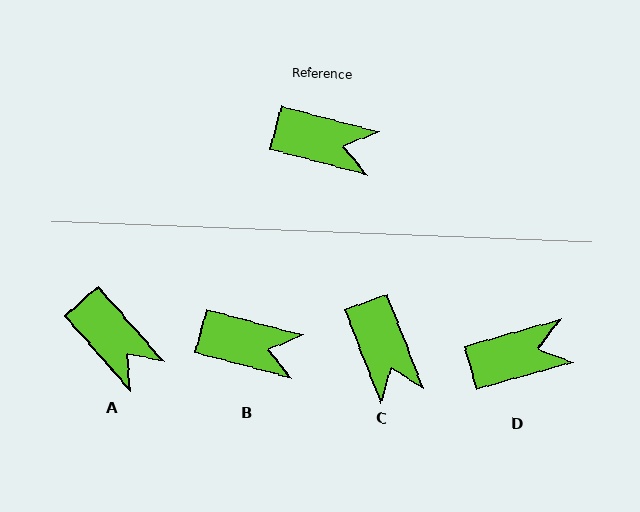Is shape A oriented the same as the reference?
No, it is off by about 34 degrees.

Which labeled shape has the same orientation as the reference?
B.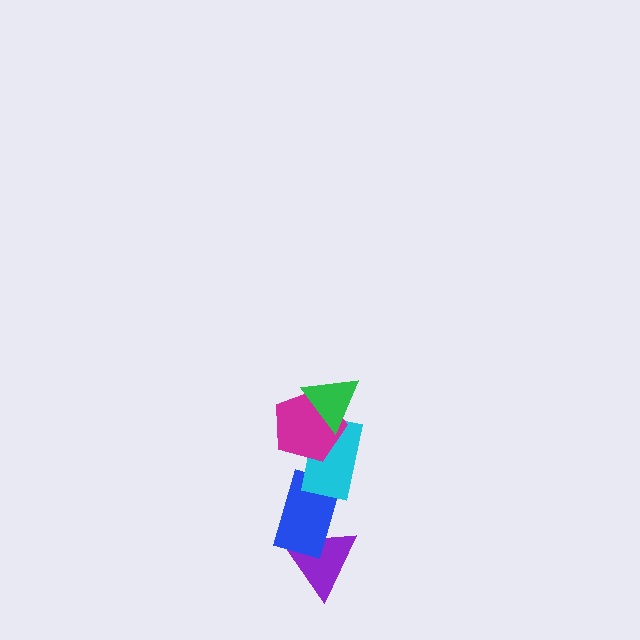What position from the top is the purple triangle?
The purple triangle is 5th from the top.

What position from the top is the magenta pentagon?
The magenta pentagon is 2nd from the top.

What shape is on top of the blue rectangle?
The cyan rectangle is on top of the blue rectangle.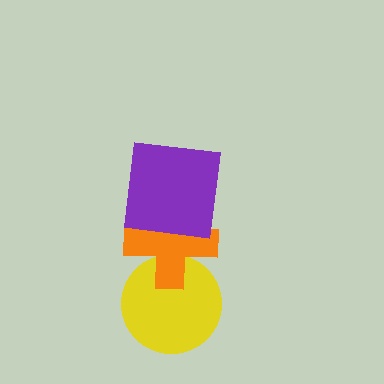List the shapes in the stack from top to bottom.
From top to bottom: the purple square, the orange cross, the yellow circle.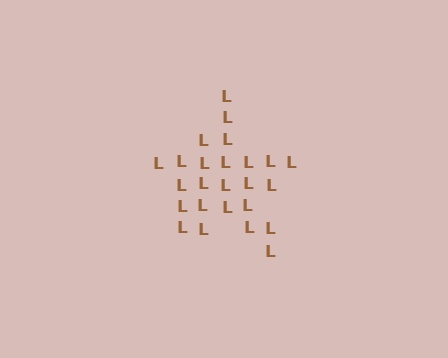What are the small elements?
The small elements are letter L's.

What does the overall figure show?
The overall figure shows a star.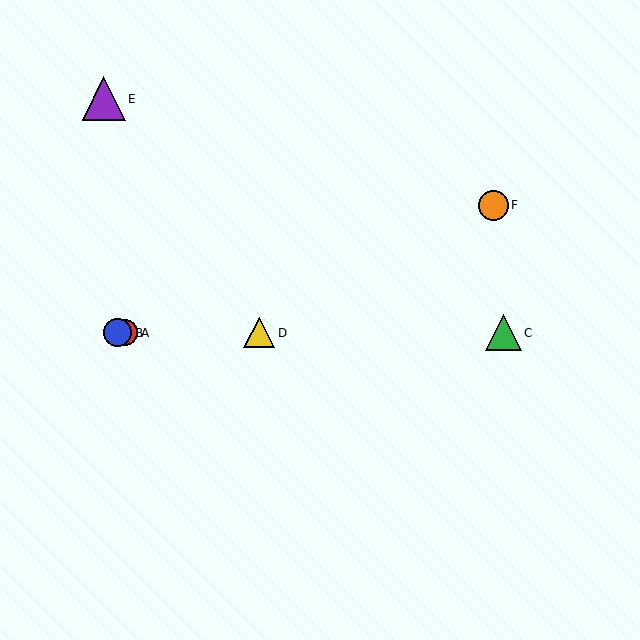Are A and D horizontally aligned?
Yes, both are at y≈333.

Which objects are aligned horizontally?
Objects A, B, C, D are aligned horizontally.